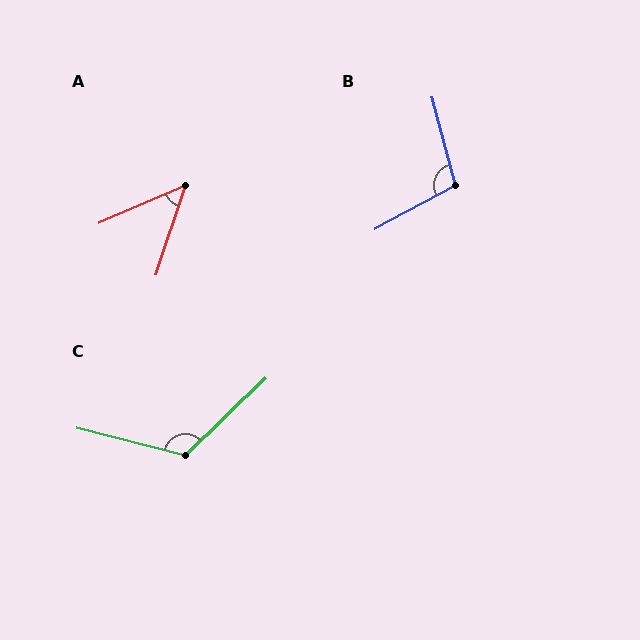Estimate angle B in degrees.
Approximately 104 degrees.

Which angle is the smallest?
A, at approximately 48 degrees.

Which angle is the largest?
C, at approximately 121 degrees.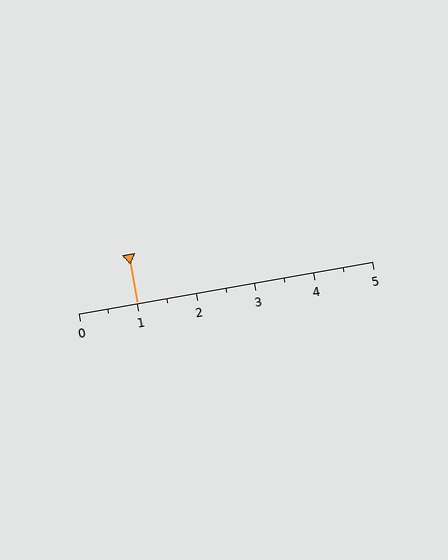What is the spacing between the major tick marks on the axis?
The major ticks are spaced 1 apart.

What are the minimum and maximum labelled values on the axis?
The axis runs from 0 to 5.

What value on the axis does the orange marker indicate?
The marker indicates approximately 1.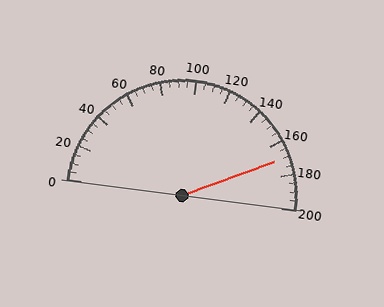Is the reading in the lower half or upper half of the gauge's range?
The reading is in the upper half of the range (0 to 200).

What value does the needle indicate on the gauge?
The needle indicates approximately 170.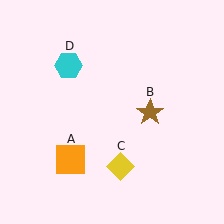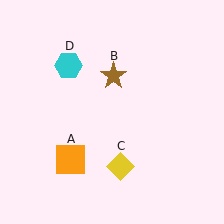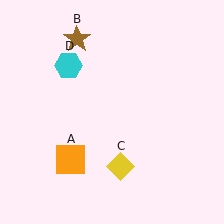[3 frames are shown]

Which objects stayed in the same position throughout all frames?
Orange square (object A) and yellow diamond (object C) and cyan hexagon (object D) remained stationary.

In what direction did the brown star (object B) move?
The brown star (object B) moved up and to the left.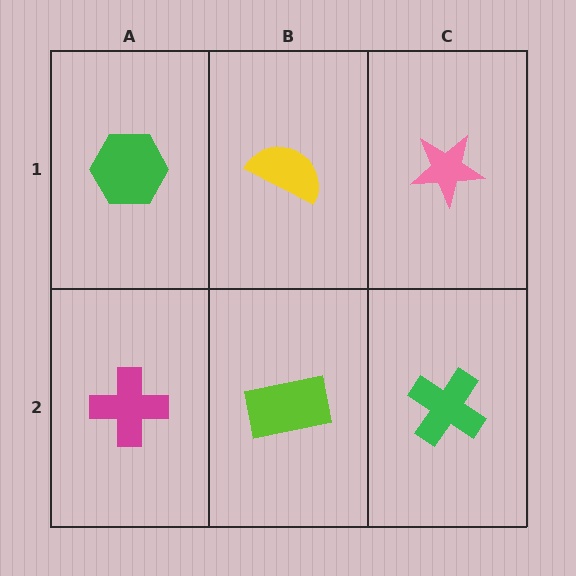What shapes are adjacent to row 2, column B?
A yellow semicircle (row 1, column B), a magenta cross (row 2, column A), a green cross (row 2, column C).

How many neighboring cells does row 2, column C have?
2.